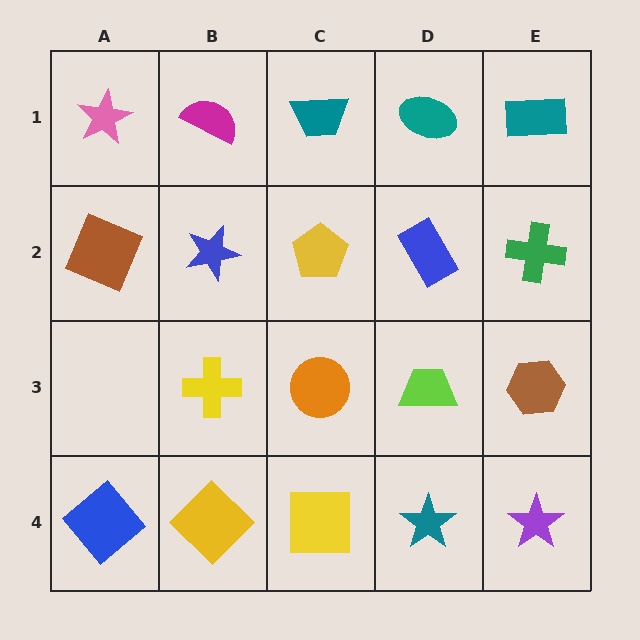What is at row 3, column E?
A brown hexagon.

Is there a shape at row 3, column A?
No, that cell is empty.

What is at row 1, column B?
A magenta semicircle.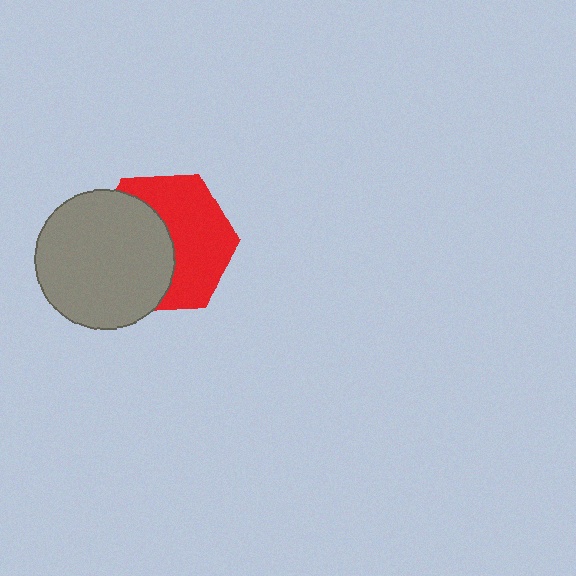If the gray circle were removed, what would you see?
You would see the complete red hexagon.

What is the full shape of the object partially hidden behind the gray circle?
The partially hidden object is a red hexagon.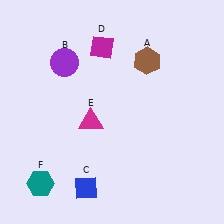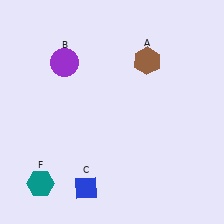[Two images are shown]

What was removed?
The magenta diamond (D), the magenta triangle (E) were removed in Image 2.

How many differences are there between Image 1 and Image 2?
There are 2 differences between the two images.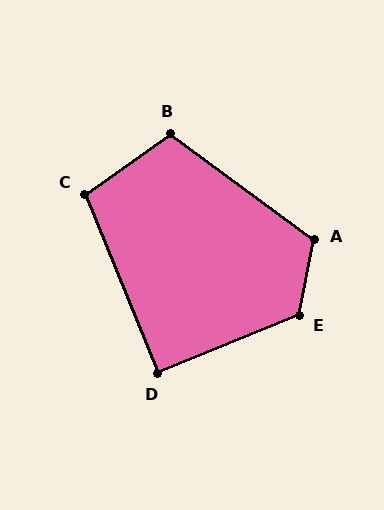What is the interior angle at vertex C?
Approximately 103 degrees (obtuse).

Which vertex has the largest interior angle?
E, at approximately 123 degrees.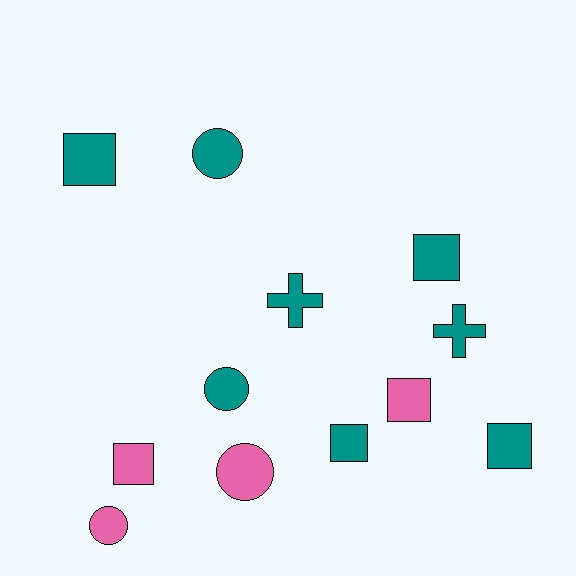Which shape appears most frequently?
Square, with 6 objects.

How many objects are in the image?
There are 12 objects.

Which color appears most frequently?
Teal, with 8 objects.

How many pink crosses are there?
There are no pink crosses.